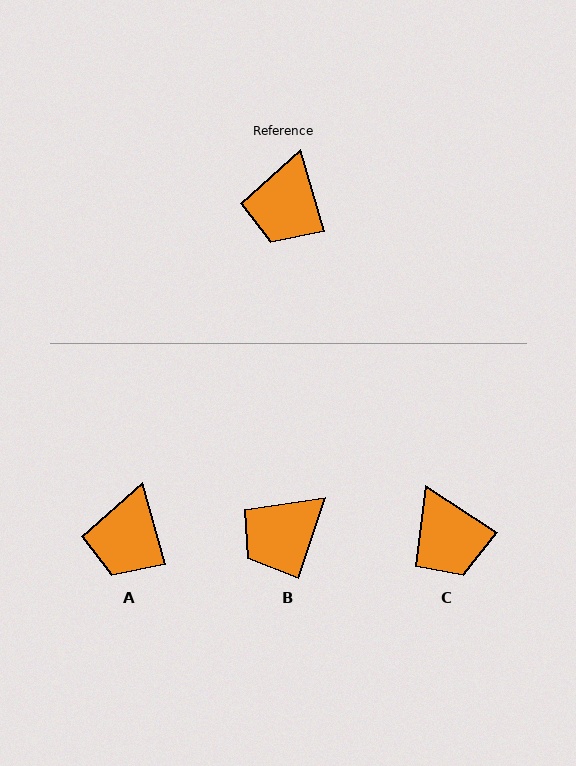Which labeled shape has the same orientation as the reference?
A.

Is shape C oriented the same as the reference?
No, it is off by about 41 degrees.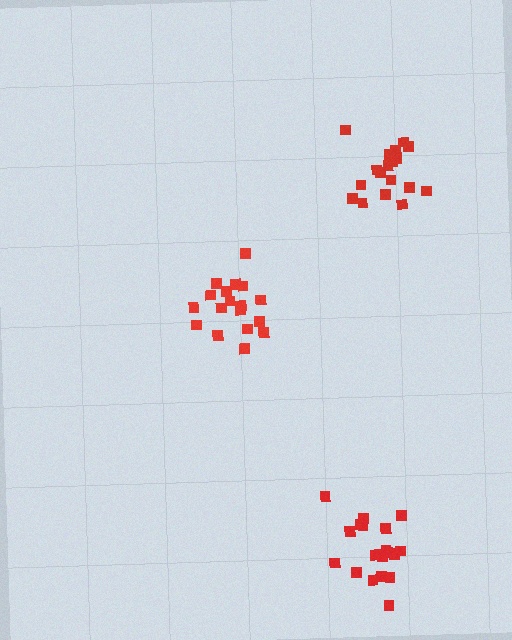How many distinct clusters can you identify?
There are 3 distinct clusters.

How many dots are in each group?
Group 1: 21 dots, Group 2: 18 dots, Group 3: 18 dots (57 total).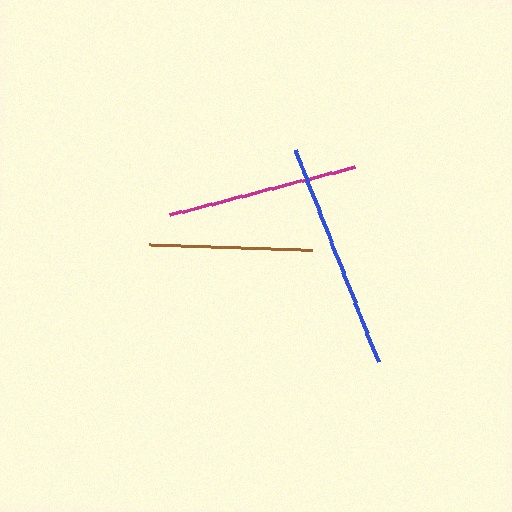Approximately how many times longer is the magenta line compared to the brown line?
The magenta line is approximately 1.2 times the length of the brown line.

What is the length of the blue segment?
The blue segment is approximately 228 pixels long.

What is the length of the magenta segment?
The magenta segment is approximately 191 pixels long.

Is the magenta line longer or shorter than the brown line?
The magenta line is longer than the brown line.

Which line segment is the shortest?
The brown line is the shortest at approximately 164 pixels.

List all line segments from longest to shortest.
From longest to shortest: blue, magenta, brown.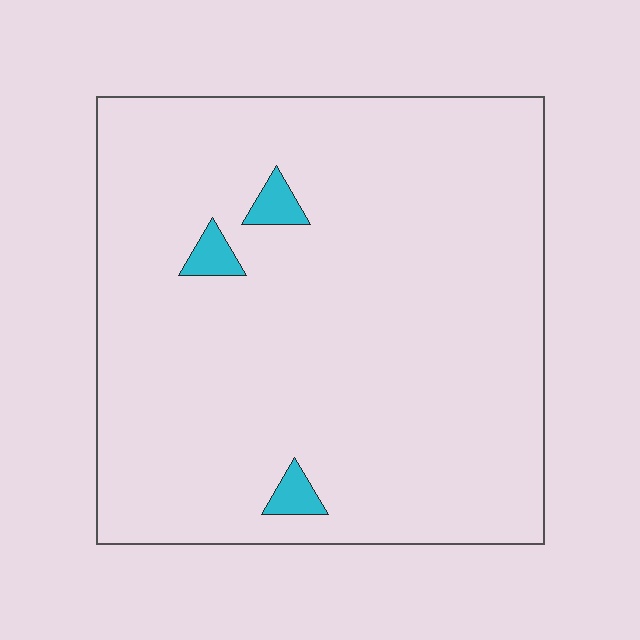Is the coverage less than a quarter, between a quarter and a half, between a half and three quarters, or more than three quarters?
Less than a quarter.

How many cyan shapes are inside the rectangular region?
3.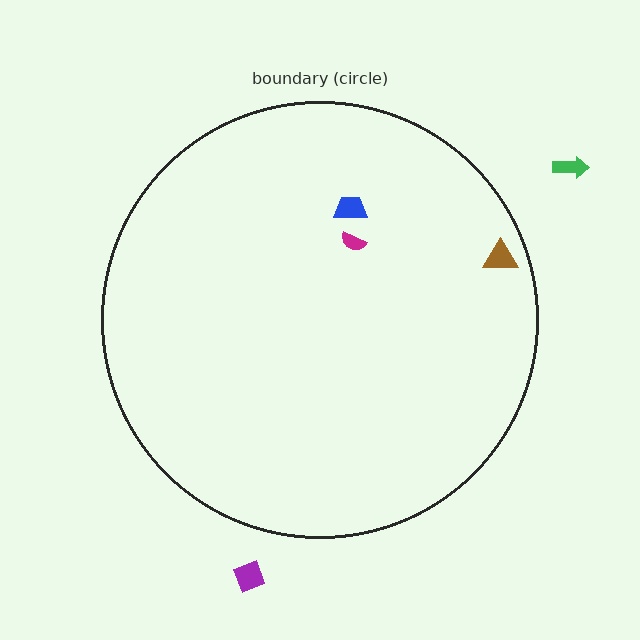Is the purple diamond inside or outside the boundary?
Outside.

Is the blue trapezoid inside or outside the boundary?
Inside.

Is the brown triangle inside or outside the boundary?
Inside.